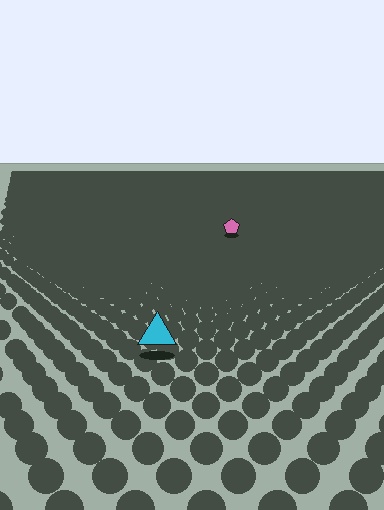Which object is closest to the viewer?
The cyan triangle is closest. The texture marks near it are larger and more spread out.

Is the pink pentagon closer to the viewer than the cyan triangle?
No. The cyan triangle is closer — you can tell from the texture gradient: the ground texture is coarser near it.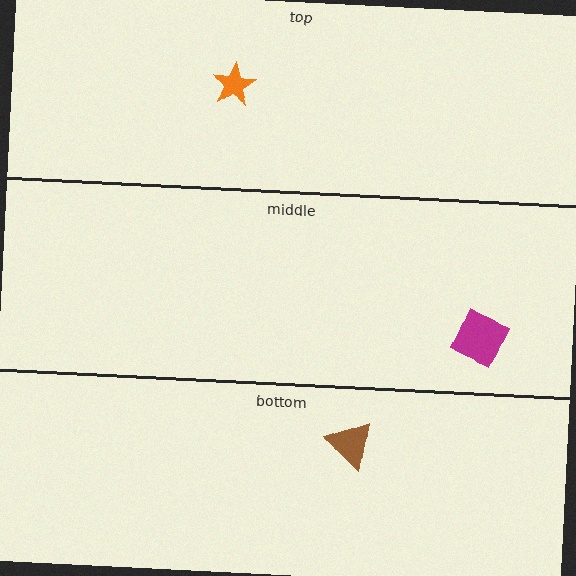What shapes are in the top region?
The orange star.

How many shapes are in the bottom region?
1.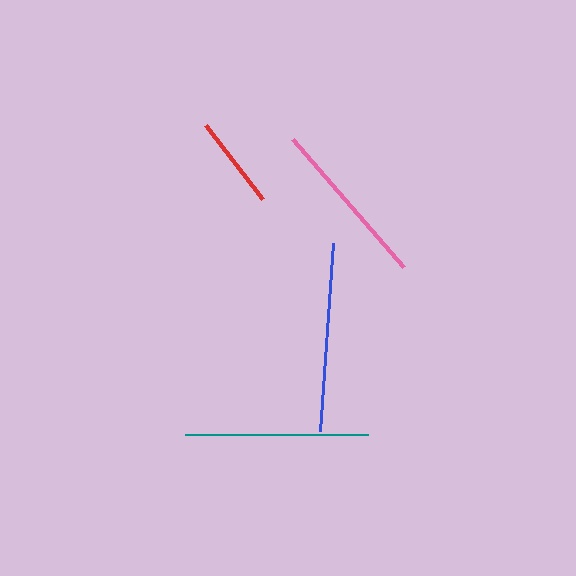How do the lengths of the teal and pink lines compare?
The teal and pink lines are approximately the same length.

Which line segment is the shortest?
The red line is the shortest at approximately 93 pixels.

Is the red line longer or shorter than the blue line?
The blue line is longer than the red line.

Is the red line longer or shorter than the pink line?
The pink line is longer than the red line.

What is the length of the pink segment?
The pink segment is approximately 170 pixels long.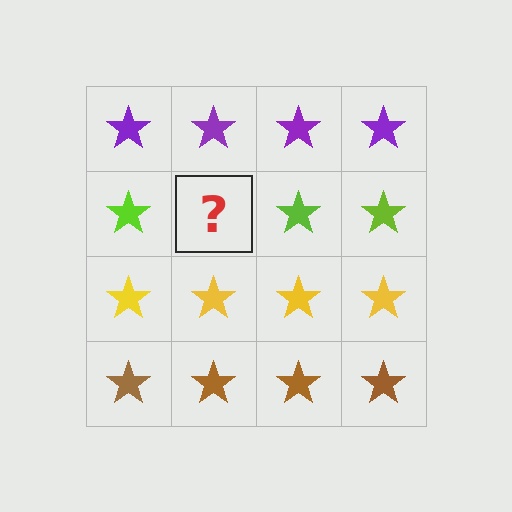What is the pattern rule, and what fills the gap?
The rule is that each row has a consistent color. The gap should be filled with a lime star.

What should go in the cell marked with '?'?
The missing cell should contain a lime star.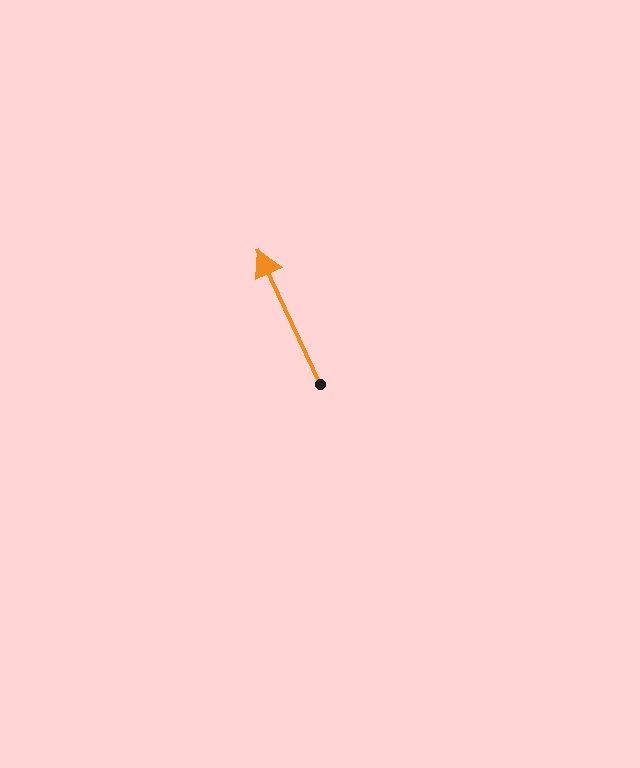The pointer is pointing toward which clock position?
Roughly 11 o'clock.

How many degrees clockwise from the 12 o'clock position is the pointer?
Approximately 335 degrees.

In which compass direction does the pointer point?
Northwest.